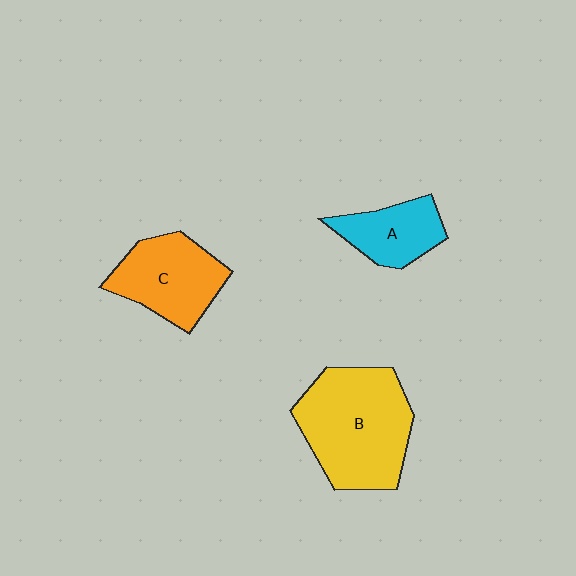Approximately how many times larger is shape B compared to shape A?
Approximately 2.1 times.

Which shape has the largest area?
Shape B (yellow).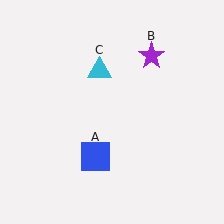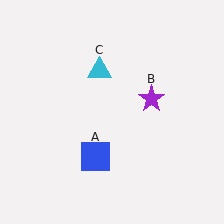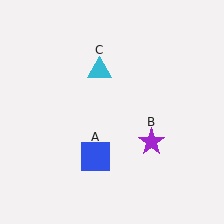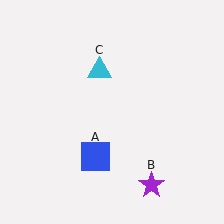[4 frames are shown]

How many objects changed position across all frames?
1 object changed position: purple star (object B).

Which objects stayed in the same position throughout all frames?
Blue square (object A) and cyan triangle (object C) remained stationary.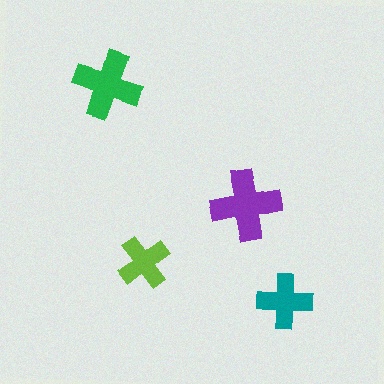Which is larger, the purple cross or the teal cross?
The purple one.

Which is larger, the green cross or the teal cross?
The green one.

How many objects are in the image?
There are 4 objects in the image.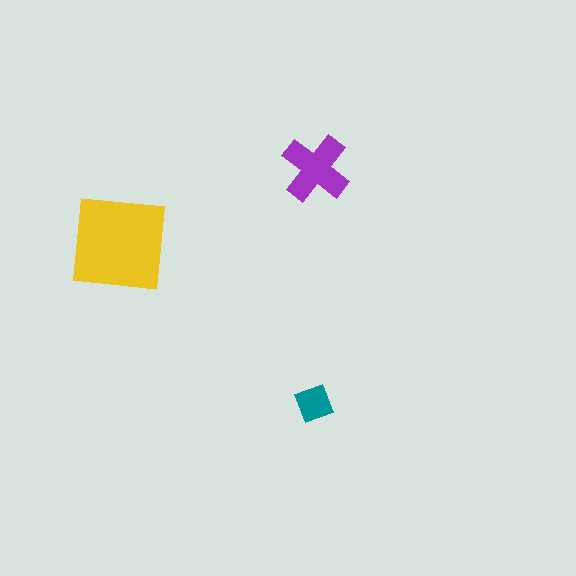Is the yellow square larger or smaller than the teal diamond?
Larger.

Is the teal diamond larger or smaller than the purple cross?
Smaller.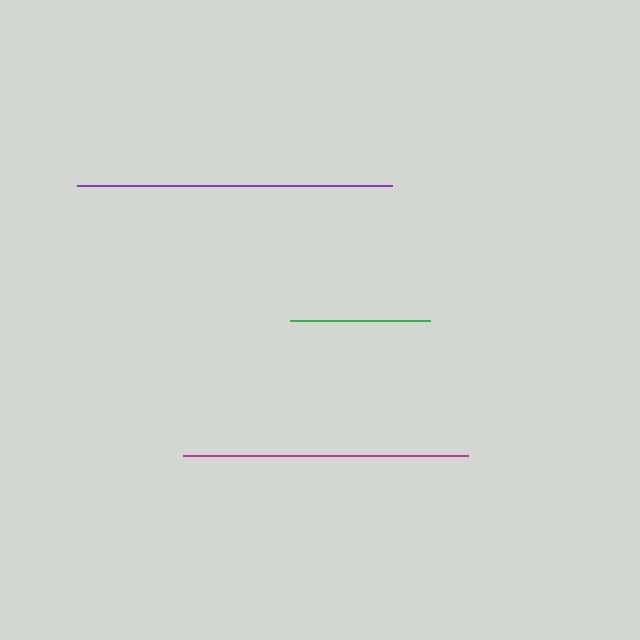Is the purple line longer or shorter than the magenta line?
The purple line is longer than the magenta line.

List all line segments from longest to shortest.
From longest to shortest: purple, magenta, green.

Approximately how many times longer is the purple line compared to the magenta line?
The purple line is approximately 1.1 times the length of the magenta line.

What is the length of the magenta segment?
The magenta segment is approximately 285 pixels long.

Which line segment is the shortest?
The green line is the shortest at approximately 140 pixels.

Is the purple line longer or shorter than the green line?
The purple line is longer than the green line.